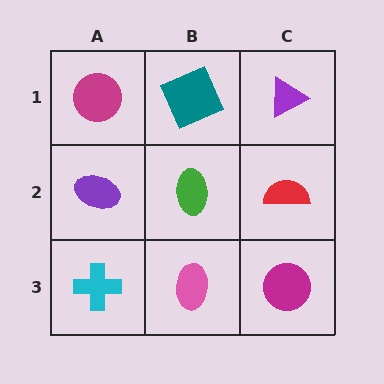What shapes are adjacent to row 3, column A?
A purple ellipse (row 2, column A), a pink ellipse (row 3, column B).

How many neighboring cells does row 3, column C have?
2.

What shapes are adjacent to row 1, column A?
A purple ellipse (row 2, column A), a teal square (row 1, column B).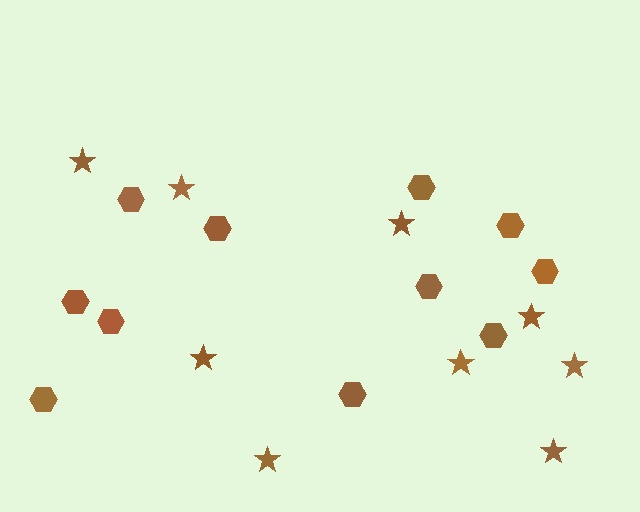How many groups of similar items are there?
There are 2 groups: one group of stars (9) and one group of hexagons (11).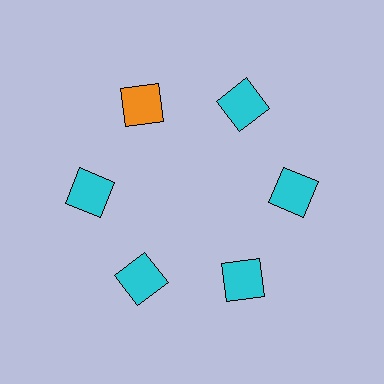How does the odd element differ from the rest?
It has a different color: orange instead of cyan.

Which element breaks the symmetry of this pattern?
The orange square at roughly the 11 o'clock position breaks the symmetry. All other shapes are cyan squares.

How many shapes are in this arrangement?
There are 6 shapes arranged in a ring pattern.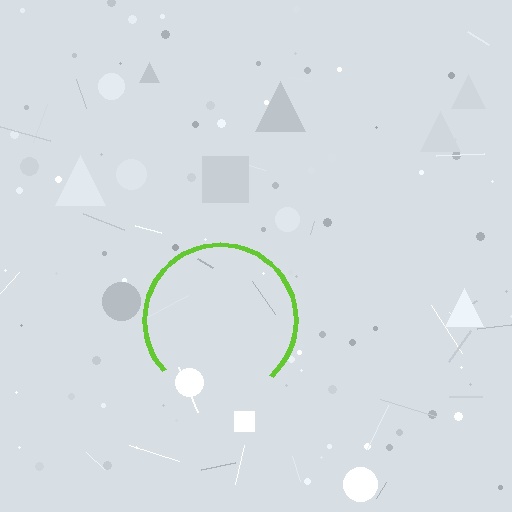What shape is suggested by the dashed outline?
The dashed outline suggests a circle.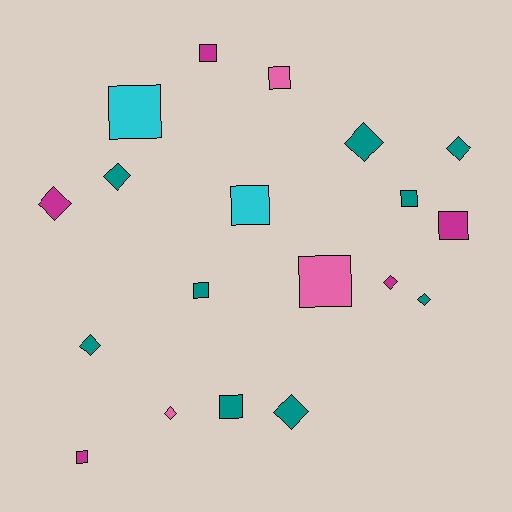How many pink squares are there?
There are 2 pink squares.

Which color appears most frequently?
Teal, with 9 objects.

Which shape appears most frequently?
Square, with 10 objects.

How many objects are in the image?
There are 19 objects.